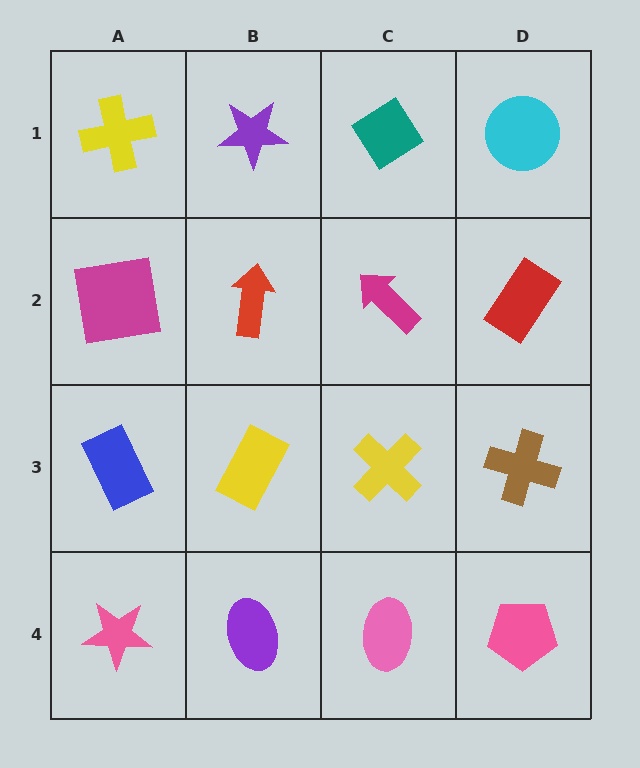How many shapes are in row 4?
4 shapes.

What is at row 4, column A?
A pink star.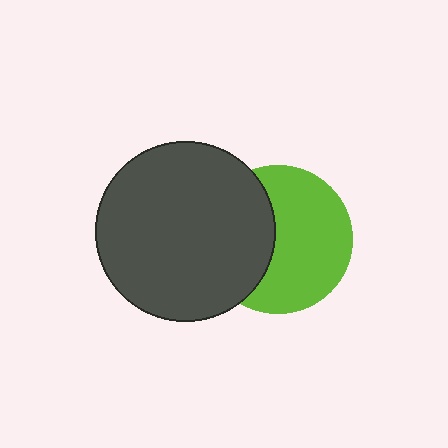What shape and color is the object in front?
The object in front is a dark gray circle.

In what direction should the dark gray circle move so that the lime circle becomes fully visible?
The dark gray circle should move left. That is the shortest direction to clear the overlap and leave the lime circle fully visible.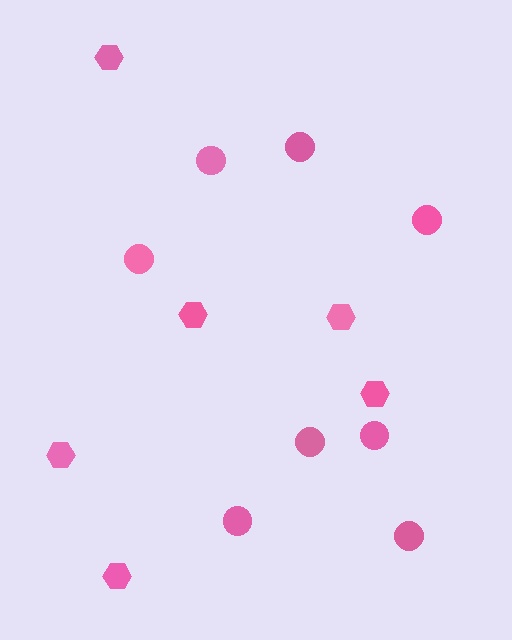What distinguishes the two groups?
There are 2 groups: one group of hexagons (6) and one group of circles (8).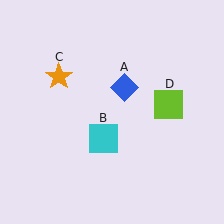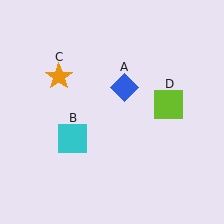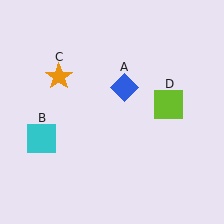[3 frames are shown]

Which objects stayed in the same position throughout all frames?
Blue diamond (object A) and orange star (object C) and lime square (object D) remained stationary.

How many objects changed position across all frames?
1 object changed position: cyan square (object B).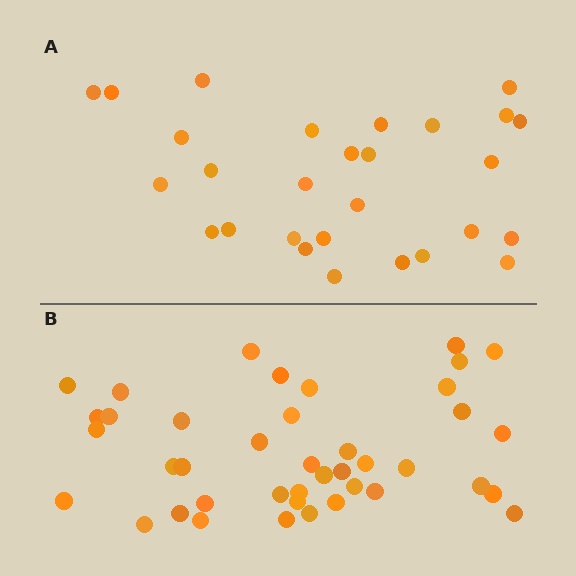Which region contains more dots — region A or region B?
Region B (the bottom region) has more dots.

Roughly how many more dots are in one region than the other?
Region B has approximately 15 more dots than region A.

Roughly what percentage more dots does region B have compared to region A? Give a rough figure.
About 45% more.